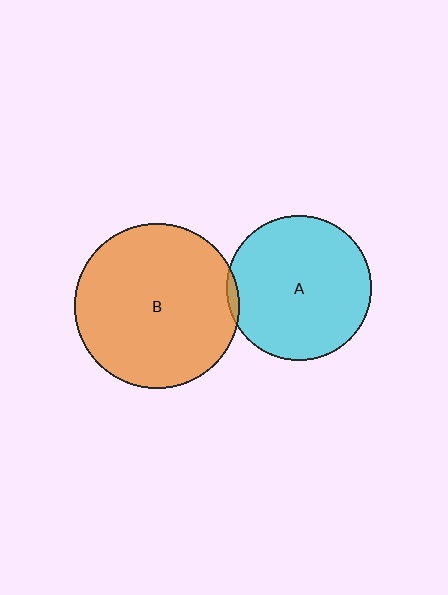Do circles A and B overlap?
Yes.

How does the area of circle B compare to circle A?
Approximately 1.3 times.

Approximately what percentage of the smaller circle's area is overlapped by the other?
Approximately 5%.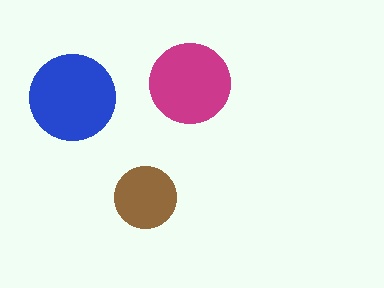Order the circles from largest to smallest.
the blue one, the magenta one, the brown one.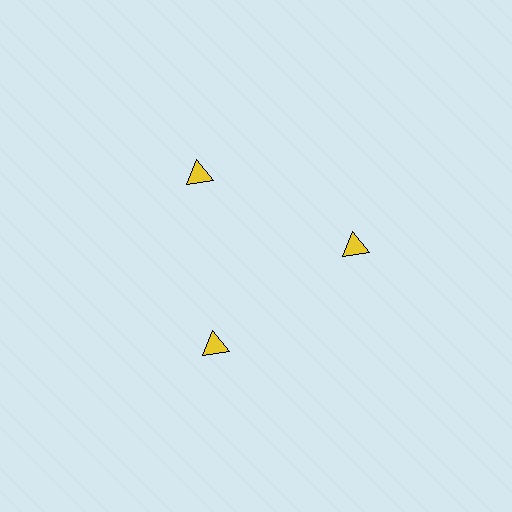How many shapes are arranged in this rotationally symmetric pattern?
There are 3 shapes, arranged in 3 groups of 1.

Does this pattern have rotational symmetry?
Yes, this pattern has 3-fold rotational symmetry. It looks the same after rotating 120 degrees around the center.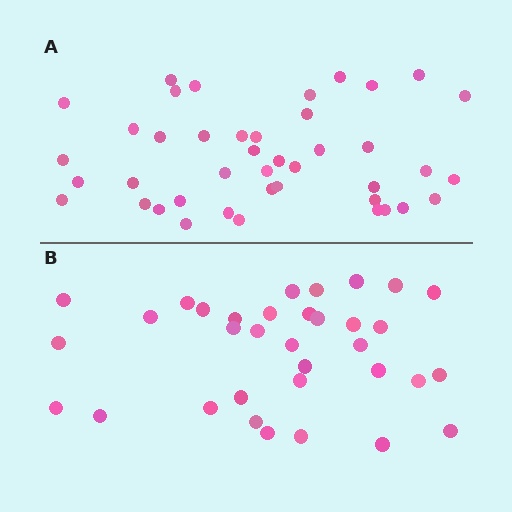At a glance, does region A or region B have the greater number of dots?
Region A (the top region) has more dots.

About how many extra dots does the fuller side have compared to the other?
Region A has roughly 8 or so more dots than region B.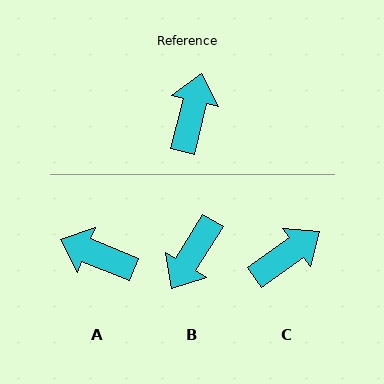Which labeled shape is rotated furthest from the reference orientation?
B, about 162 degrees away.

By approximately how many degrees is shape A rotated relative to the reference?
Approximately 82 degrees counter-clockwise.